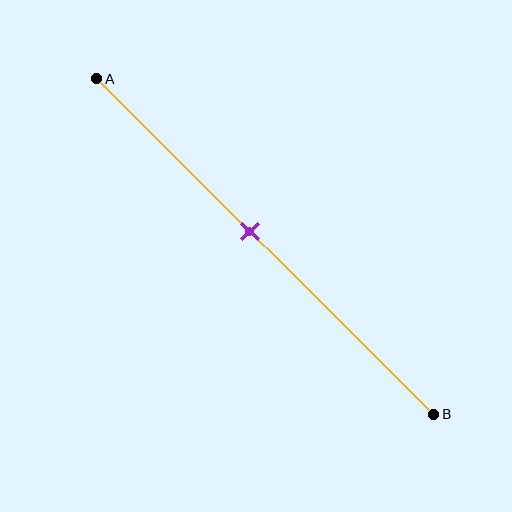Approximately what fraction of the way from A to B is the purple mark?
The purple mark is approximately 45% of the way from A to B.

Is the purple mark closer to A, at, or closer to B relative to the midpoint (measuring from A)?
The purple mark is closer to point A than the midpoint of segment AB.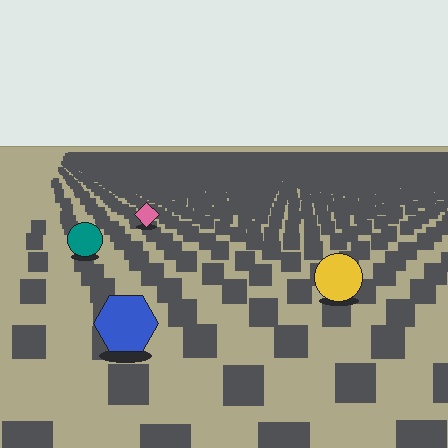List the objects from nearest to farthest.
From nearest to farthest: the blue hexagon, the yellow circle, the teal circle, the pink diamond.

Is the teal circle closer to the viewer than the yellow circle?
No. The yellow circle is closer — you can tell from the texture gradient: the ground texture is coarser near it.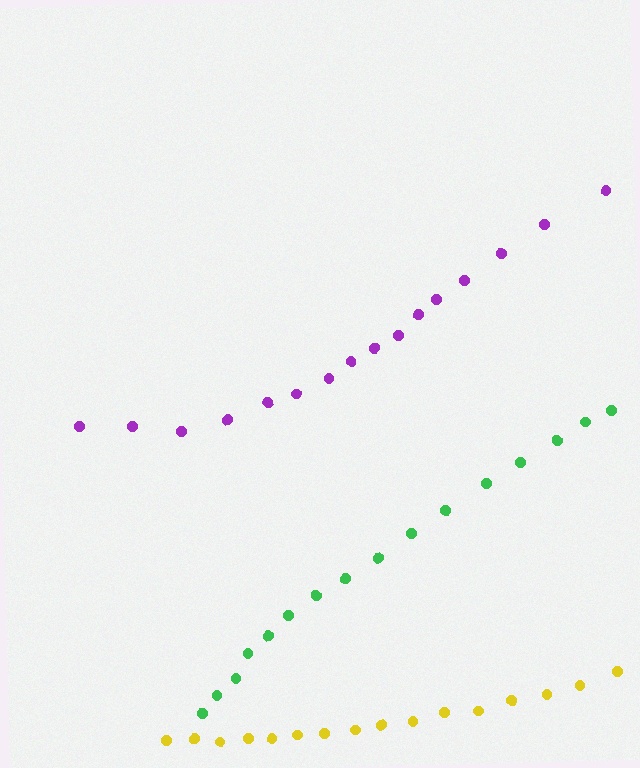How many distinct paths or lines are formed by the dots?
There are 3 distinct paths.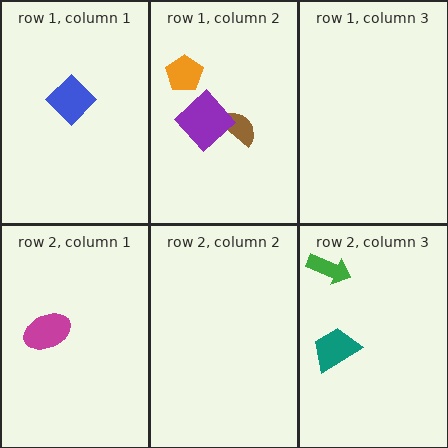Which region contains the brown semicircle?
The row 1, column 2 region.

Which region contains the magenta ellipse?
The row 2, column 1 region.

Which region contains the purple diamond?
The row 1, column 2 region.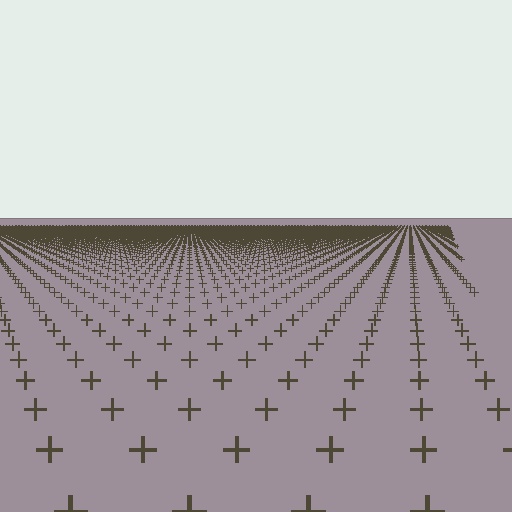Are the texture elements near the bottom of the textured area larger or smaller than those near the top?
Larger. Near the bottom, elements are closer to the viewer and appear at a bigger on-screen size.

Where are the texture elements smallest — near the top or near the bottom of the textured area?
Near the top.